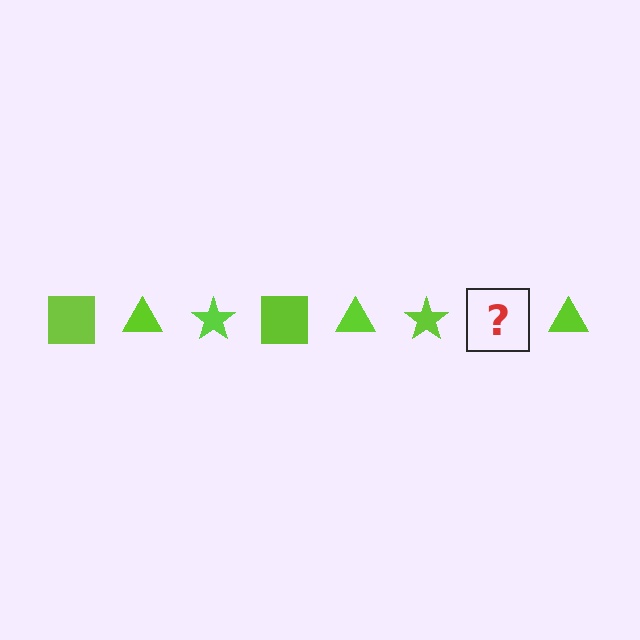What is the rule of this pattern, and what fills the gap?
The rule is that the pattern cycles through square, triangle, star shapes in lime. The gap should be filled with a lime square.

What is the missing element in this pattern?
The missing element is a lime square.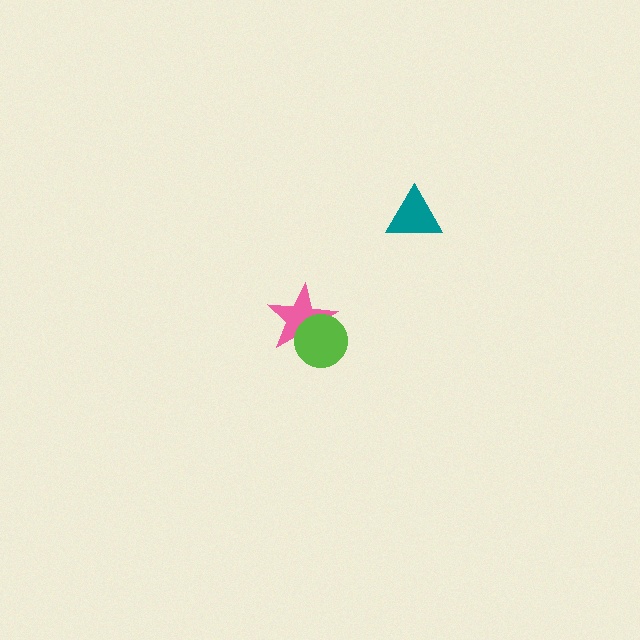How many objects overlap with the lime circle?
1 object overlaps with the lime circle.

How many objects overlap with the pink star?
1 object overlaps with the pink star.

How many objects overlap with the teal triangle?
0 objects overlap with the teal triangle.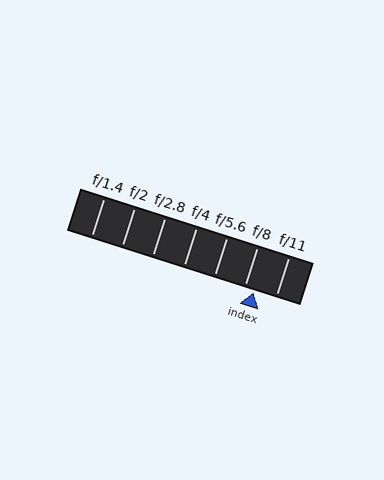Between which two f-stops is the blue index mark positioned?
The index mark is between f/8 and f/11.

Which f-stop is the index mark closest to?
The index mark is closest to f/8.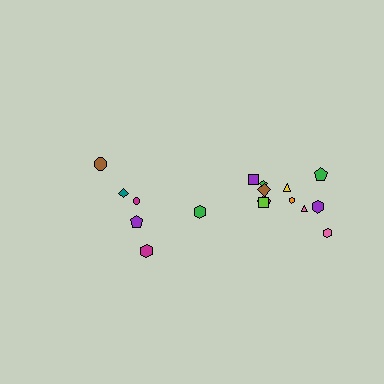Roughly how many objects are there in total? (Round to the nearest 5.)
Roughly 15 objects in total.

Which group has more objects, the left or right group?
The right group.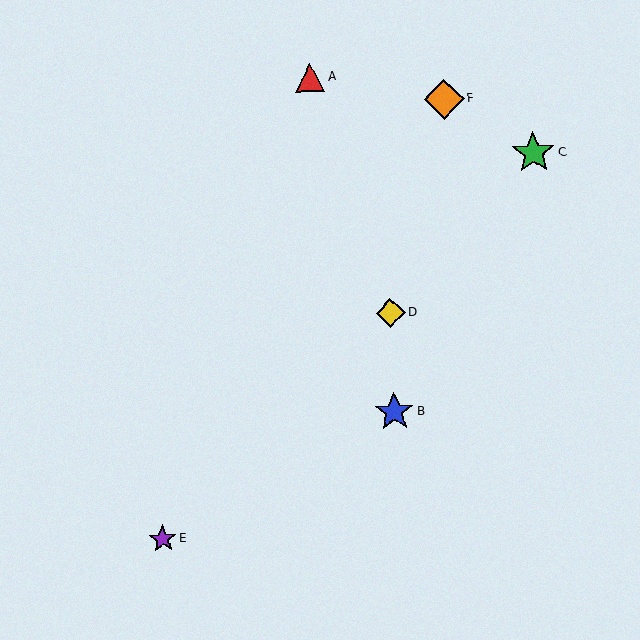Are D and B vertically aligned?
Yes, both are at x≈391.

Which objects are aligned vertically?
Objects B, D are aligned vertically.